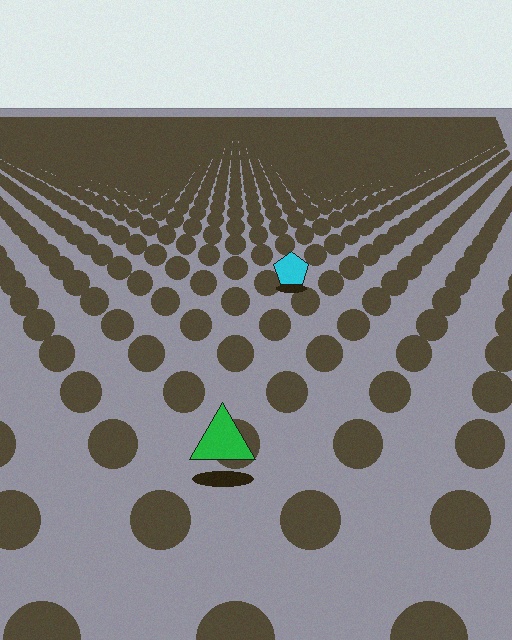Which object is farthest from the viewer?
The cyan pentagon is farthest from the viewer. It appears smaller and the ground texture around it is denser.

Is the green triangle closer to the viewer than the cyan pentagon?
Yes. The green triangle is closer — you can tell from the texture gradient: the ground texture is coarser near it.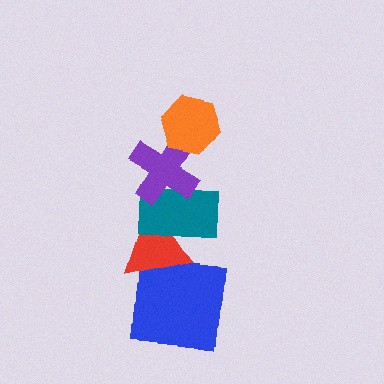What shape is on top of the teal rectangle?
The purple cross is on top of the teal rectangle.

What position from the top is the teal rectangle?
The teal rectangle is 3rd from the top.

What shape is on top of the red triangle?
The teal rectangle is on top of the red triangle.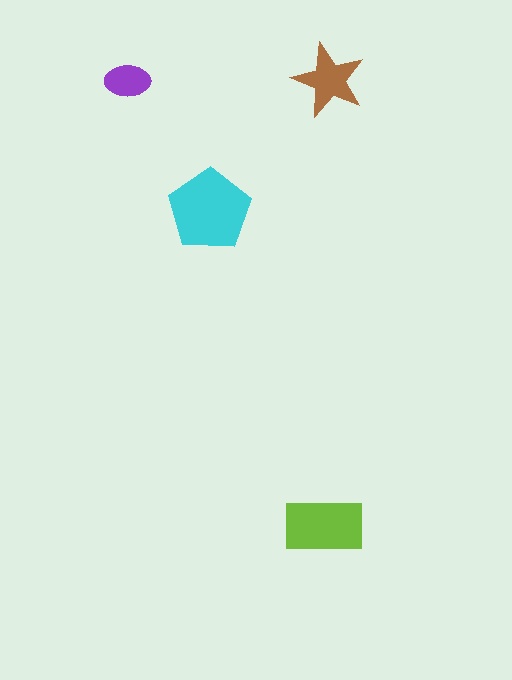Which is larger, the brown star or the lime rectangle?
The lime rectangle.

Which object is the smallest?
The purple ellipse.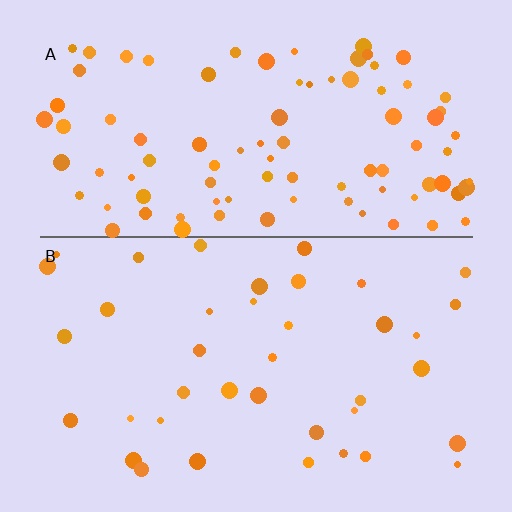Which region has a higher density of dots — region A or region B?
A (the top).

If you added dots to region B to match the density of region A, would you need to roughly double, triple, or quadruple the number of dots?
Approximately double.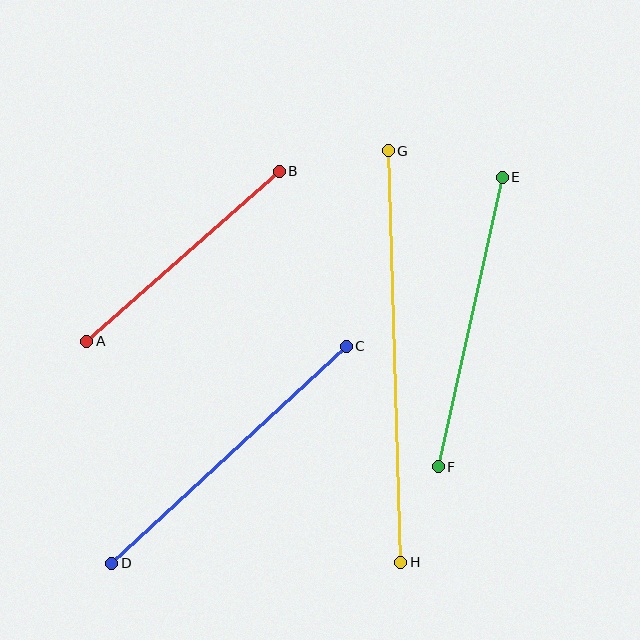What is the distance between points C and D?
The distance is approximately 320 pixels.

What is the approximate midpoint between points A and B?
The midpoint is at approximately (183, 256) pixels.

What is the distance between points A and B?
The distance is approximately 257 pixels.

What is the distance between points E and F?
The distance is approximately 297 pixels.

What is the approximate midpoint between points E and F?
The midpoint is at approximately (470, 322) pixels.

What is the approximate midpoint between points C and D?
The midpoint is at approximately (229, 455) pixels.